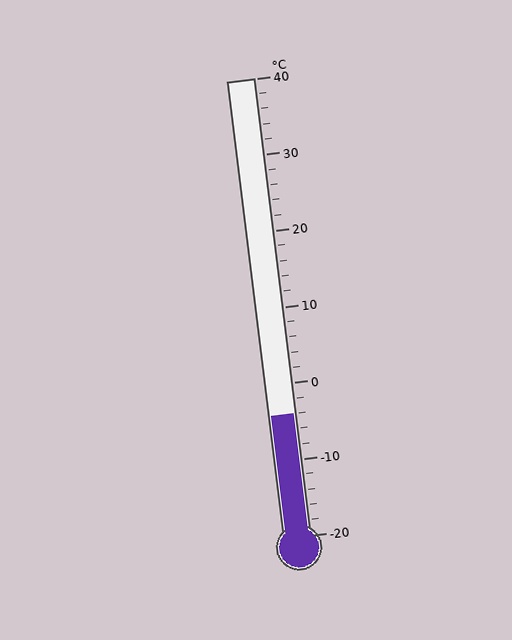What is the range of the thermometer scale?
The thermometer scale ranges from -20°C to 40°C.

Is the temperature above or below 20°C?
The temperature is below 20°C.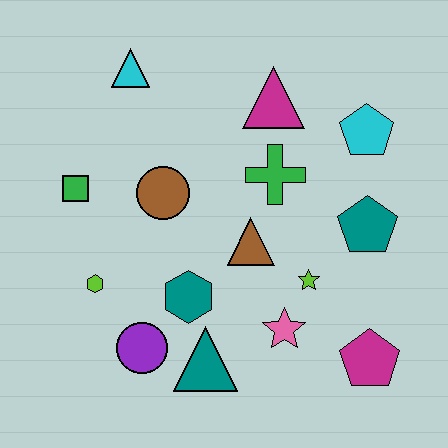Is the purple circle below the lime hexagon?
Yes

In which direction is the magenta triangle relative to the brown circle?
The magenta triangle is to the right of the brown circle.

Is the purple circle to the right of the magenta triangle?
No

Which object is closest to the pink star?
The lime star is closest to the pink star.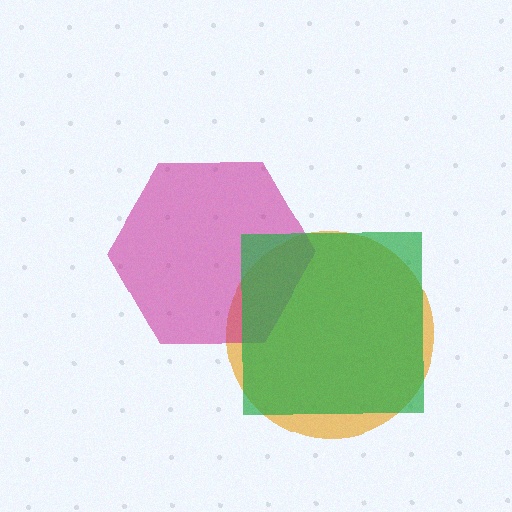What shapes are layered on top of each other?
The layered shapes are: an orange circle, a magenta hexagon, a green square.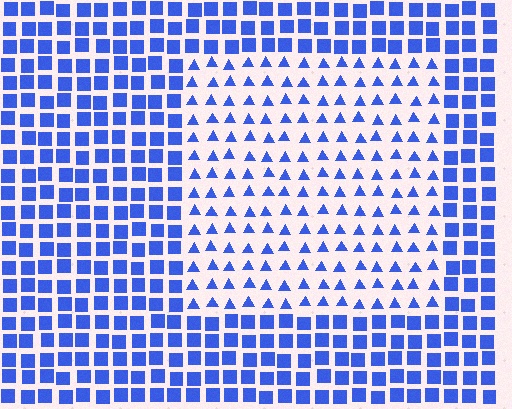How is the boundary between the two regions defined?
The boundary is defined by a change in element shape: triangles inside vs. squares outside. All elements share the same color and spacing.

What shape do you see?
I see a rectangle.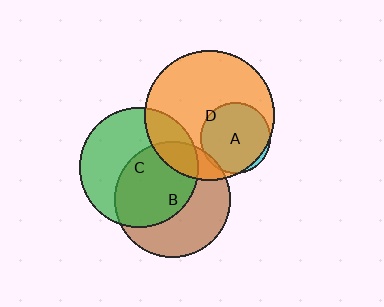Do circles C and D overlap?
Yes.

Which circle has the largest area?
Circle D (orange).